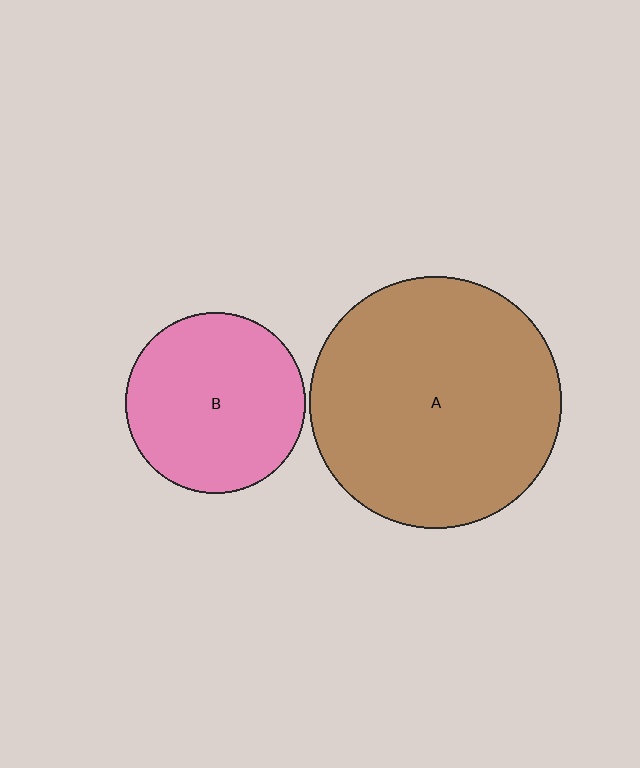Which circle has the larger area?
Circle A (brown).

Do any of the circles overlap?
No, none of the circles overlap.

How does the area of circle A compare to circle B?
Approximately 1.9 times.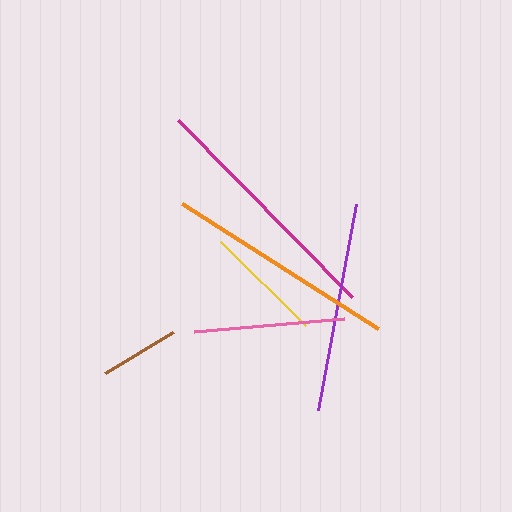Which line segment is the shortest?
The brown line is the shortest at approximately 80 pixels.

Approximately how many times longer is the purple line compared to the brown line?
The purple line is approximately 2.6 times the length of the brown line.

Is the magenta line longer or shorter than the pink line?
The magenta line is longer than the pink line.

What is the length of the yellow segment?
The yellow segment is approximately 119 pixels long.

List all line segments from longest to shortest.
From longest to shortest: magenta, orange, purple, pink, yellow, brown.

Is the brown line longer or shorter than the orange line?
The orange line is longer than the brown line.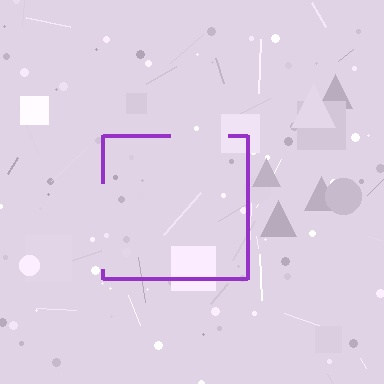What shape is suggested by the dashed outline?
The dashed outline suggests a square.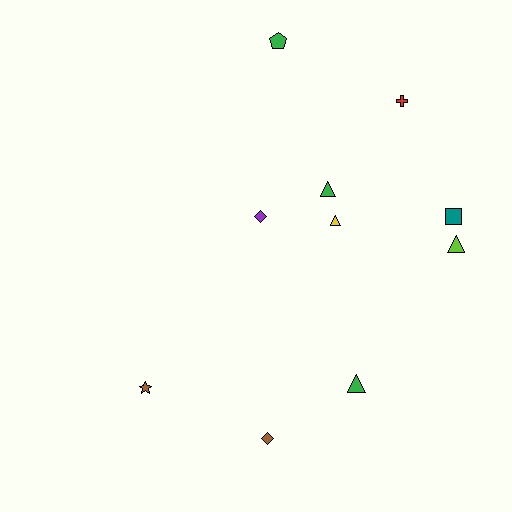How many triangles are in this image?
There are 4 triangles.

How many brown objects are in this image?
There are 2 brown objects.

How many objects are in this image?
There are 10 objects.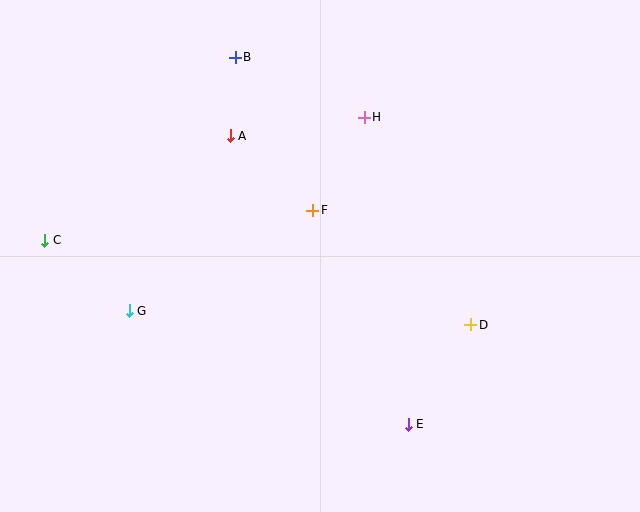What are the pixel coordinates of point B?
Point B is at (235, 57).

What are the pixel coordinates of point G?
Point G is at (129, 311).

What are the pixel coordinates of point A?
Point A is at (230, 136).